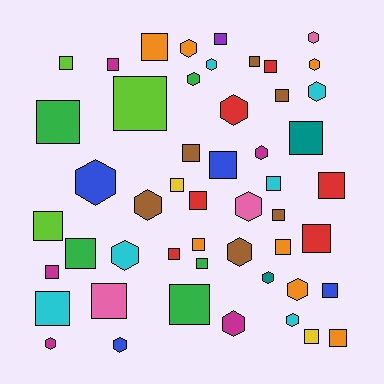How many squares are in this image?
There are 31 squares.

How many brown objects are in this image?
There are 6 brown objects.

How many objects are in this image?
There are 50 objects.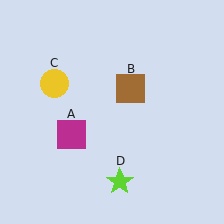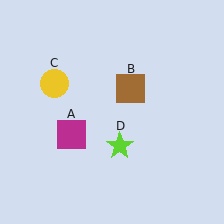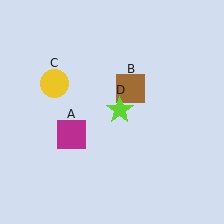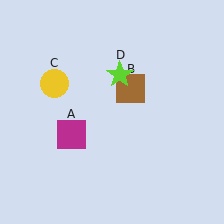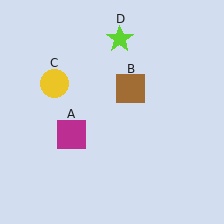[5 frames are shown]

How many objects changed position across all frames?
1 object changed position: lime star (object D).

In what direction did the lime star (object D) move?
The lime star (object D) moved up.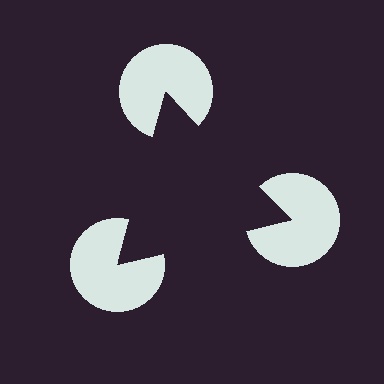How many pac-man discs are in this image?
There are 3 — one at each vertex of the illusory triangle.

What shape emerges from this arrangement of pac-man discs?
An illusory triangle — its edges are inferred from the aligned wedge cuts in the pac-man discs, not physically drawn.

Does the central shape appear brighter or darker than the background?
It typically appears slightly darker than the background, even though no actual brightness change is drawn.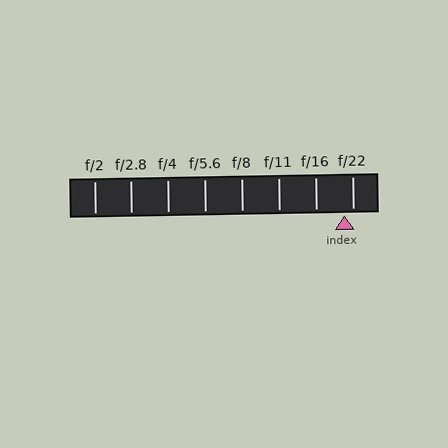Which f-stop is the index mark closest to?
The index mark is closest to f/22.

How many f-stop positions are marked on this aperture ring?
There are 8 f-stop positions marked.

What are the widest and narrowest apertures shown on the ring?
The widest aperture shown is f/2 and the narrowest is f/22.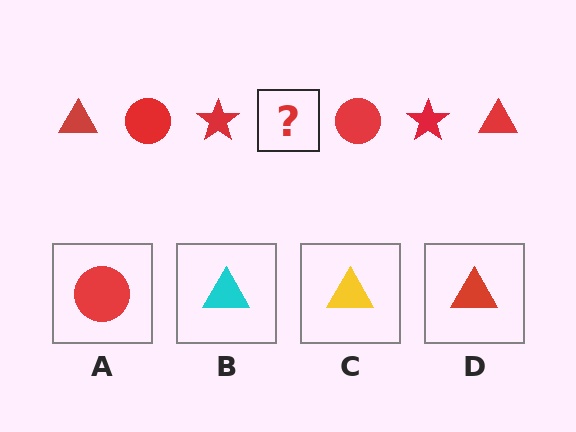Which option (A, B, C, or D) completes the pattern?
D.